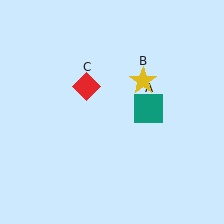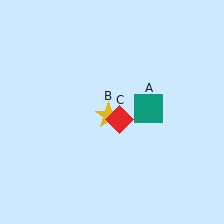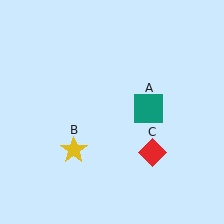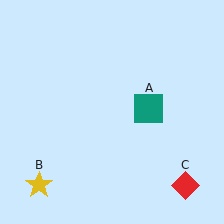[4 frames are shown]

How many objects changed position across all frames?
2 objects changed position: yellow star (object B), red diamond (object C).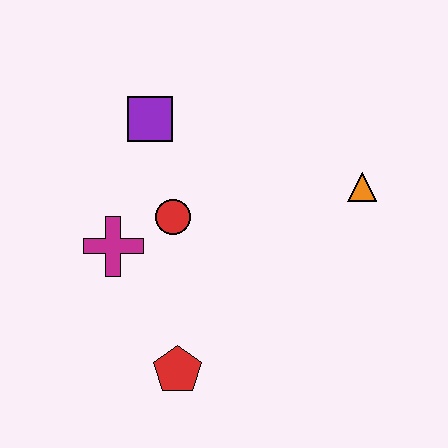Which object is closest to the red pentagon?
The magenta cross is closest to the red pentagon.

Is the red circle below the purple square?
Yes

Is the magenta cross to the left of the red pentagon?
Yes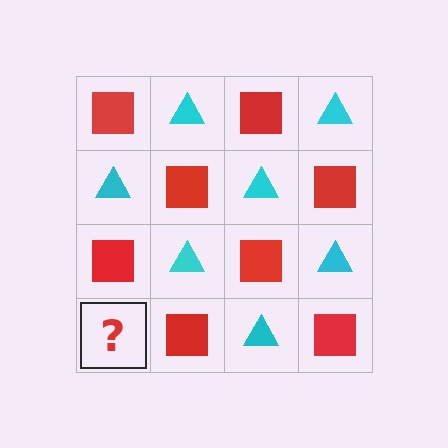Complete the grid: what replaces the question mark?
The question mark should be replaced with a cyan triangle.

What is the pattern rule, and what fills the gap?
The rule is that it alternates red square and cyan triangle in a checkerboard pattern. The gap should be filled with a cyan triangle.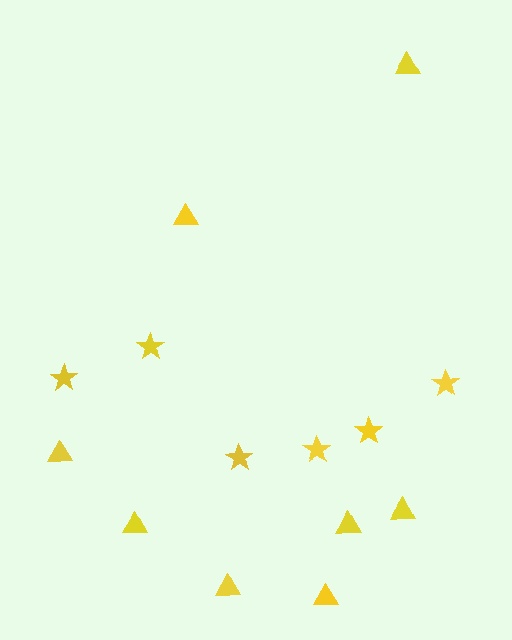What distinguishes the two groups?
There are 2 groups: one group of stars (6) and one group of triangles (8).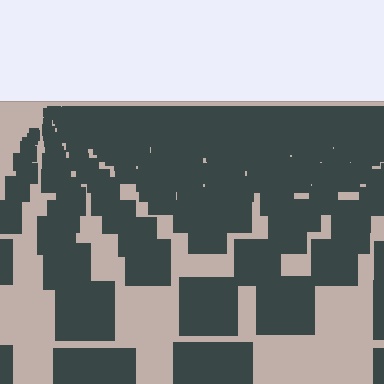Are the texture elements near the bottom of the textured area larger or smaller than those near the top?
Larger. Near the bottom, elements are closer to the viewer and appear at a bigger on-screen size.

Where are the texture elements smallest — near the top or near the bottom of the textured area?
Near the top.